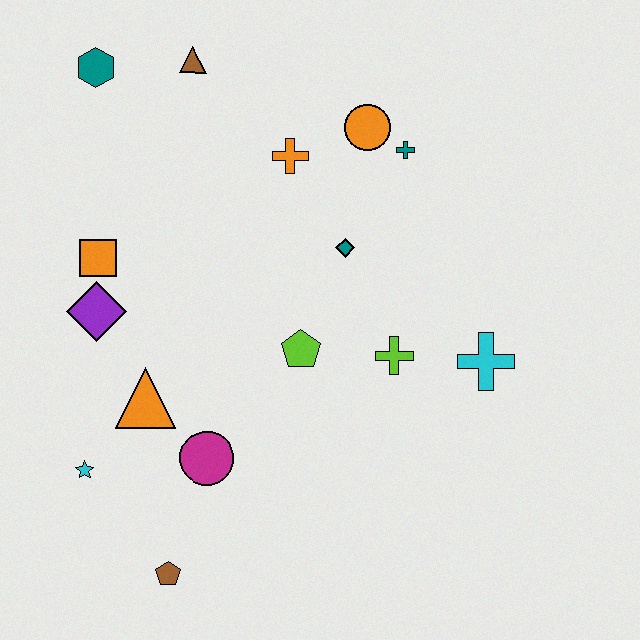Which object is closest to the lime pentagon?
The lime cross is closest to the lime pentagon.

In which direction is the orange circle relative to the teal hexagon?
The orange circle is to the right of the teal hexagon.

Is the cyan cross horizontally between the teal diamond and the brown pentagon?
No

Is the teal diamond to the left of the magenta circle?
No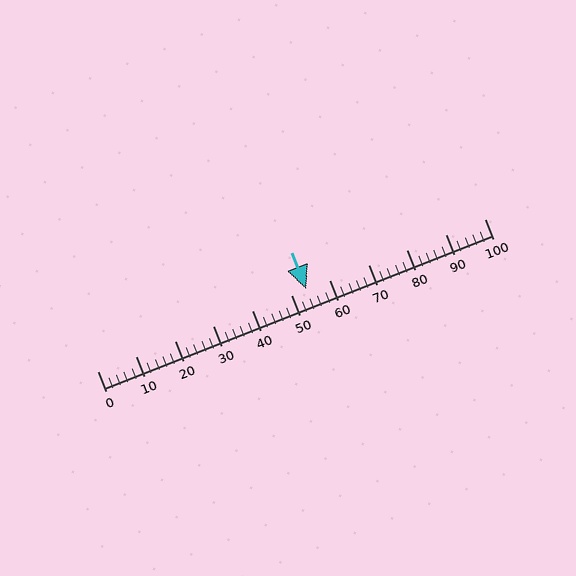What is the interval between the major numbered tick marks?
The major tick marks are spaced 10 units apart.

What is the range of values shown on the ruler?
The ruler shows values from 0 to 100.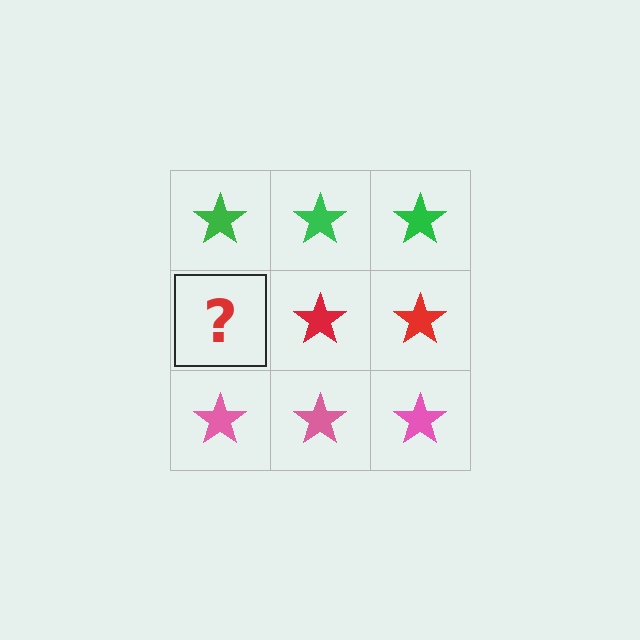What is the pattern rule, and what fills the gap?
The rule is that each row has a consistent color. The gap should be filled with a red star.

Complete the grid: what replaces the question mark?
The question mark should be replaced with a red star.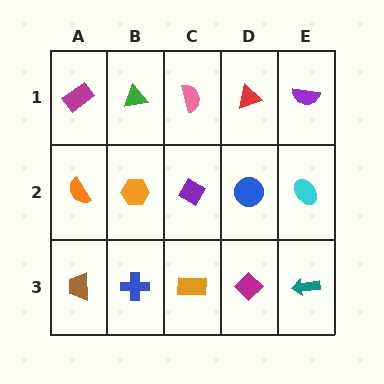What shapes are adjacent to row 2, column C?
A pink semicircle (row 1, column C), an orange rectangle (row 3, column C), an orange hexagon (row 2, column B), a blue circle (row 2, column D).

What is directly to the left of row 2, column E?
A blue circle.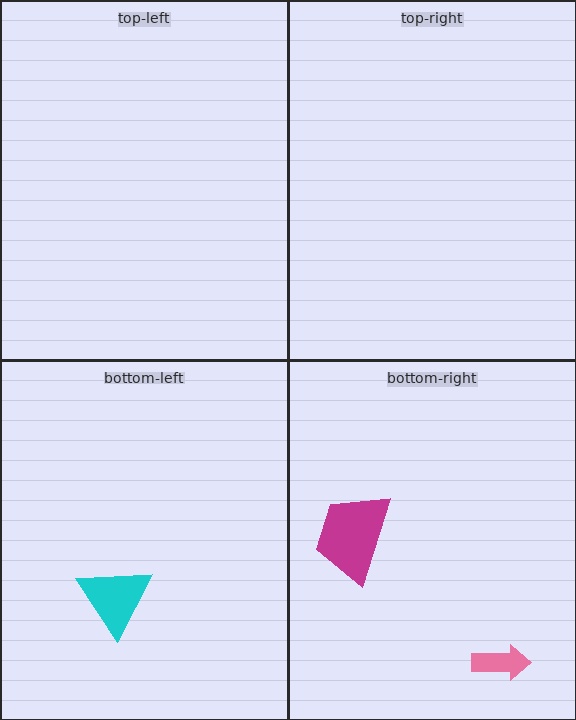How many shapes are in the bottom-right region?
2.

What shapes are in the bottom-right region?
The pink arrow, the magenta trapezoid.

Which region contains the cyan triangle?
The bottom-left region.